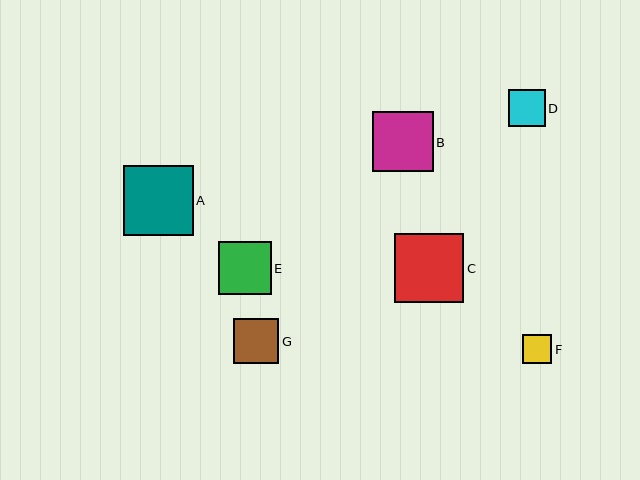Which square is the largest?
Square A is the largest with a size of approximately 69 pixels.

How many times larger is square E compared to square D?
Square E is approximately 1.4 times the size of square D.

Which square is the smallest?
Square F is the smallest with a size of approximately 29 pixels.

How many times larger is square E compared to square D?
Square E is approximately 1.4 times the size of square D.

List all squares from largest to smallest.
From largest to smallest: A, C, B, E, G, D, F.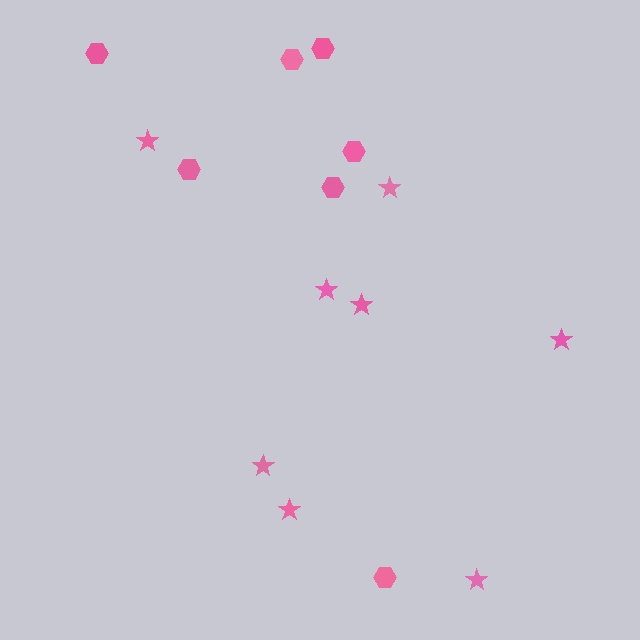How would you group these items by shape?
There are 2 groups: one group of stars (8) and one group of hexagons (7).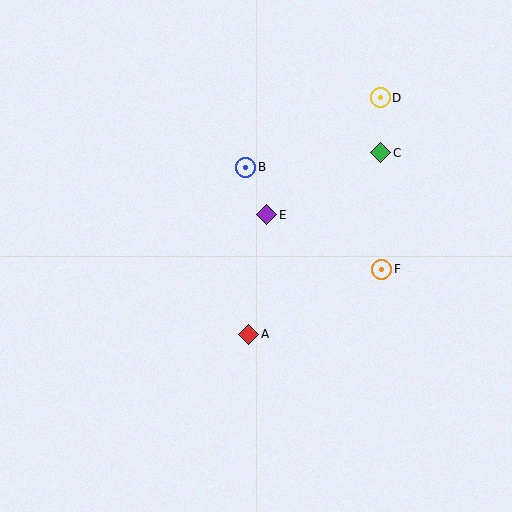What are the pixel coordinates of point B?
Point B is at (246, 167).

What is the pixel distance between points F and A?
The distance between F and A is 148 pixels.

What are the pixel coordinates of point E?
Point E is at (267, 215).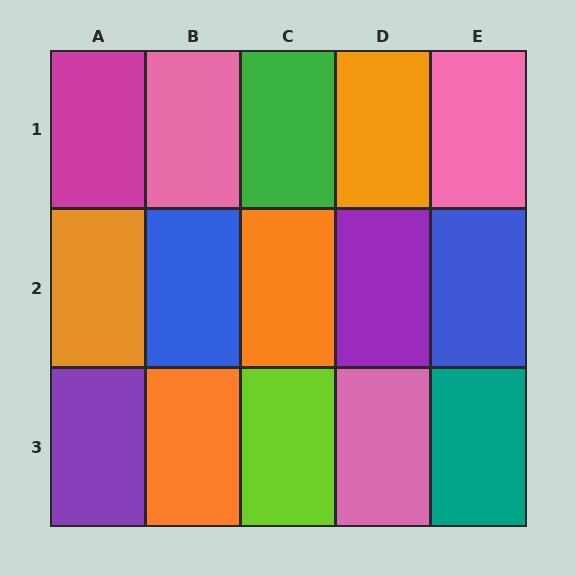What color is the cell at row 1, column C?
Green.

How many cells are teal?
1 cell is teal.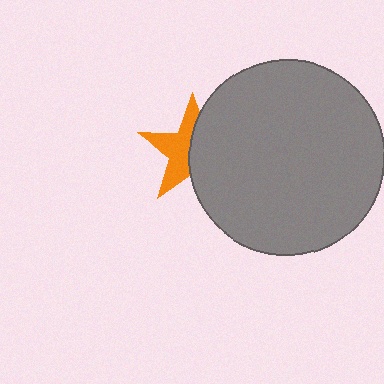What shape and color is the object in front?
The object in front is a gray circle.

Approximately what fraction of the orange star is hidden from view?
Roughly 50% of the orange star is hidden behind the gray circle.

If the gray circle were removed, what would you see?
You would see the complete orange star.